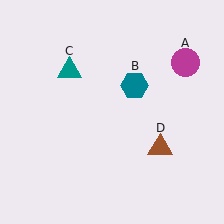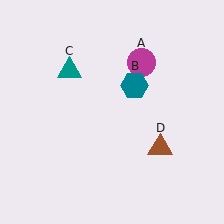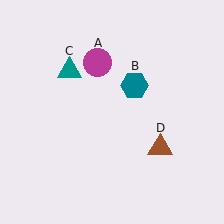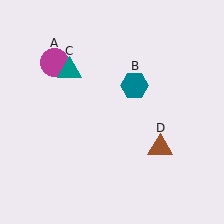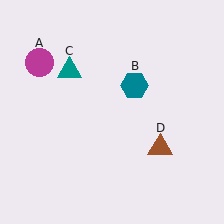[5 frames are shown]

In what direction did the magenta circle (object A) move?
The magenta circle (object A) moved left.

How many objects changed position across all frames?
1 object changed position: magenta circle (object A).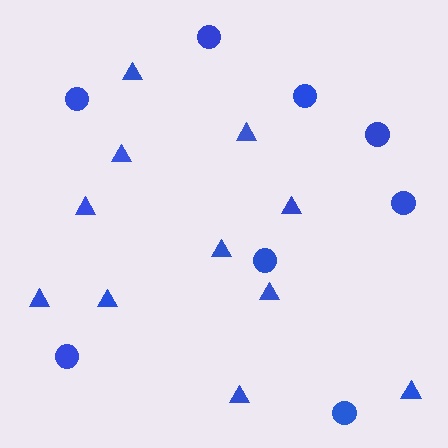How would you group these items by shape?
There are 2 groups: one group of triangles (11) and one group of circles (8).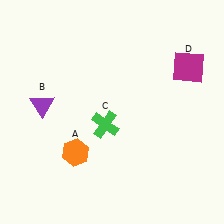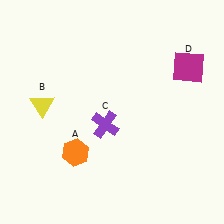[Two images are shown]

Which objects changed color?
B changed from purple to yellow. C changed from green to purple.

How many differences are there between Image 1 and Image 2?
There are 2 differences between the two images.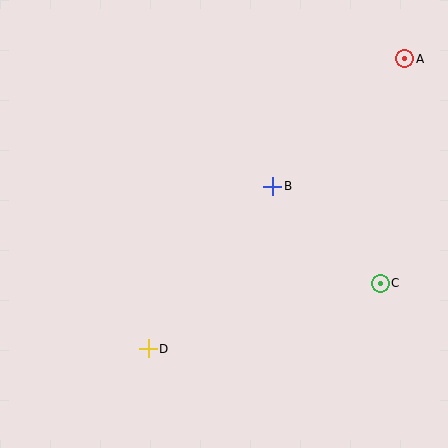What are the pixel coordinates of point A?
Point A is at (405, 59).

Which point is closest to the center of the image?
Point B at (273, 186) is closest to the center.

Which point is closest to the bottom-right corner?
Point C is closest to the bottom-right corner.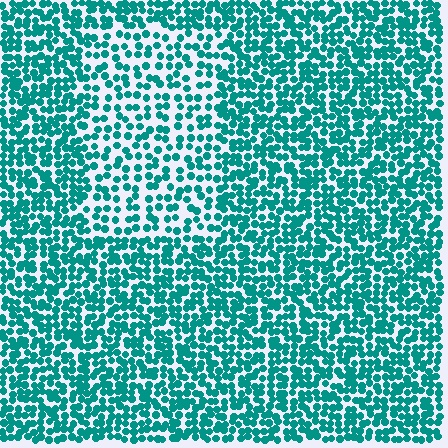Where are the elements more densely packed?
The elements are more densely packed outside the rectangle boundary.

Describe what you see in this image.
The image contains small teal elements arranged at two different densities. A rectangle-shaped region is visible where the elements are less densely packed than the surrounding area.